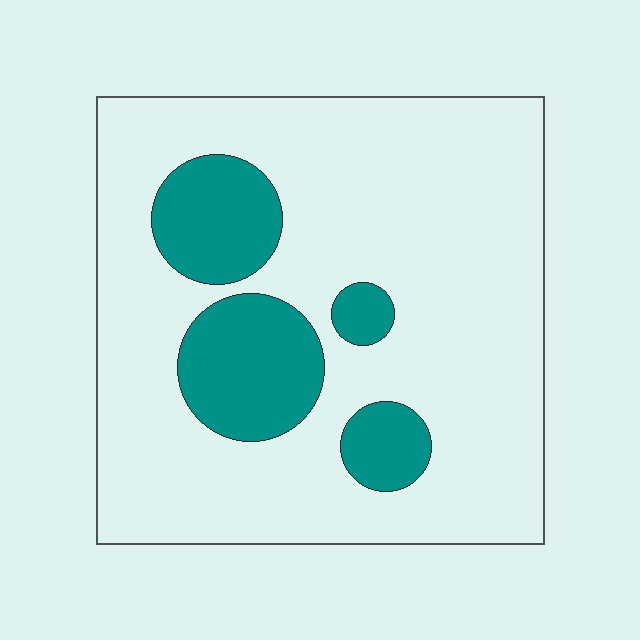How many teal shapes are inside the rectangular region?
4.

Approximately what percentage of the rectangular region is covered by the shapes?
Approximately 20%.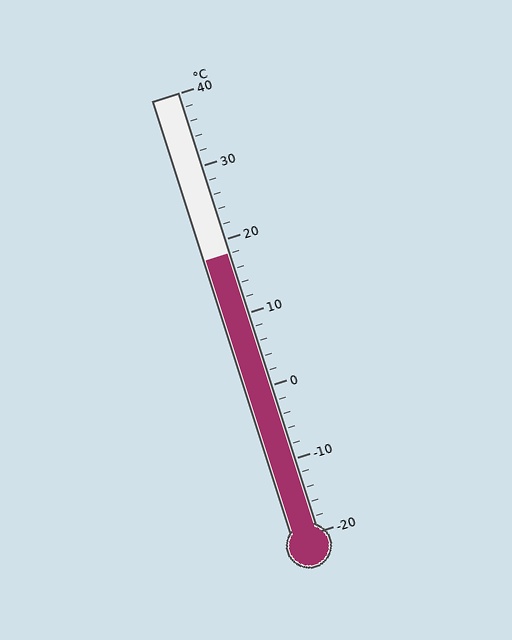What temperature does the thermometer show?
The thermometer shows approximately 18°C.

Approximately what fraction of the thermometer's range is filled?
The thermometer is filled to approximately 65% of its range.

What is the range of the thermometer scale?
The thermometer scale ranges from -20°C to 40°C.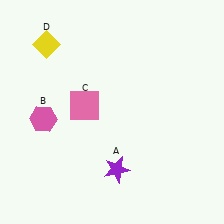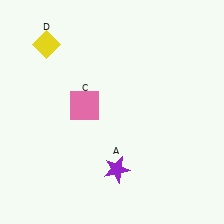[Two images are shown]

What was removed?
The pink hexagon (B) was removed in Image 2.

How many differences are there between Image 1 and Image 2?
There is 1 difference between the two images.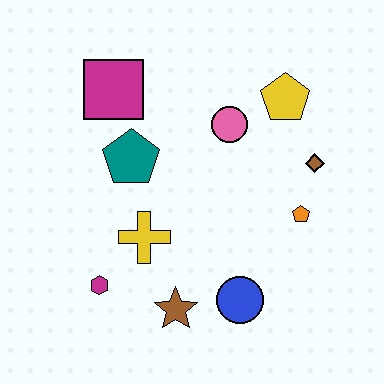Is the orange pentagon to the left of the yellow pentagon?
No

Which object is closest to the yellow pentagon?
The pink circle is closest to the yellow pentagon.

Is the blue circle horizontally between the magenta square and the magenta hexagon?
No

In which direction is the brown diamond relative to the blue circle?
The brown diamond is above the blue circle.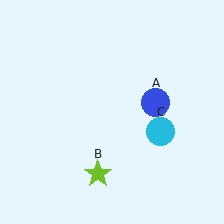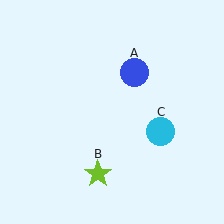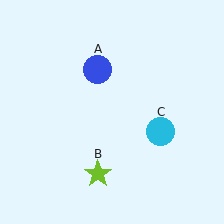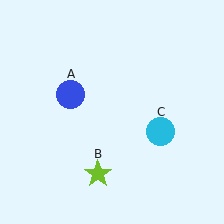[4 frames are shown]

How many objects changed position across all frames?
1 object changed position: blue circle (object A).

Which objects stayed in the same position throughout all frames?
Lime star (object B) and cyan circle (object C) remained stationary.